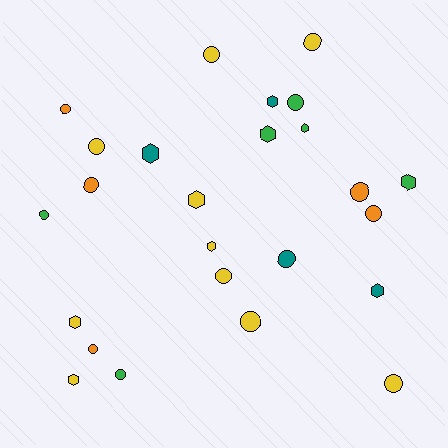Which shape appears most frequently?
Circle, with 15 objects.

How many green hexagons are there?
There are 3 green hexagons.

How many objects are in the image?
There are 25 objects.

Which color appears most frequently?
Yellow, with 10 objects.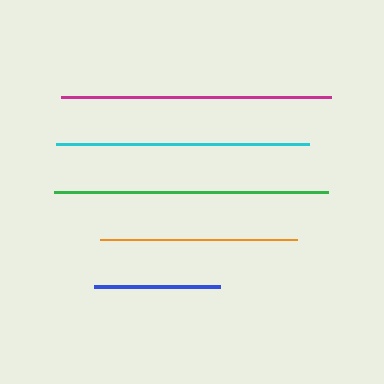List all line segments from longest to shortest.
From longest to shortest: green, magenta, cyan, orange, blue.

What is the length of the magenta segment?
The magenta segment is approximately 270 pixels long.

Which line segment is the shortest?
The blue line is the shortest at approximately 127 pixels.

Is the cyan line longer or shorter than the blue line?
The cyan line is longer than the blue line.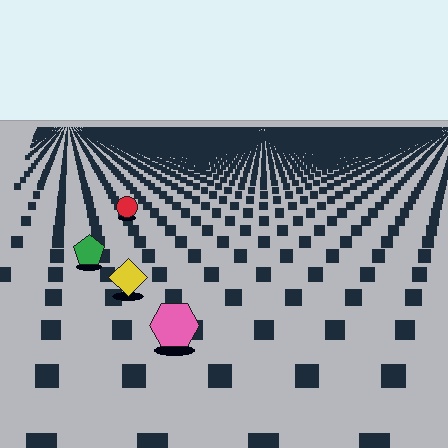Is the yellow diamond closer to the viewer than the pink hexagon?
No. The pink hexagon is closer — you can tell from the texture gradient: the ground texture is coarser near it.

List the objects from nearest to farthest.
From nearest to farthest: the pink hexagon, the yellow diamond, the green pentagon, the red circle.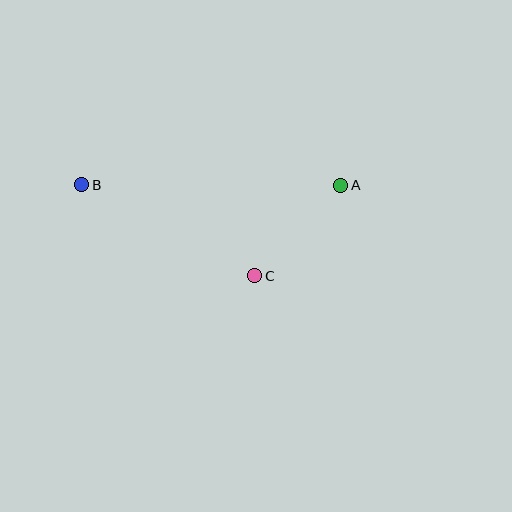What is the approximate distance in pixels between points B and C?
The distance between B and C is approximately 196 pixels.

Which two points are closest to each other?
Points A and C are closest to each other.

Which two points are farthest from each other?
Points A and B are farthest from each other.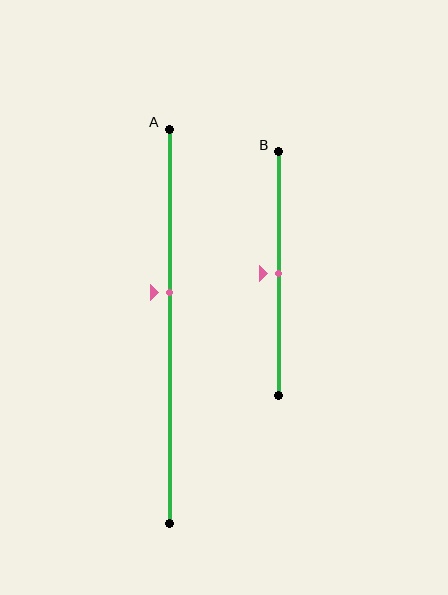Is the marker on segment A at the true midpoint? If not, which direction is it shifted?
No, the marker on segment A is shifted upward by about 9% of the segment length.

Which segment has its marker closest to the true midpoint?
Segment B has its marker closest to the true midpoint.